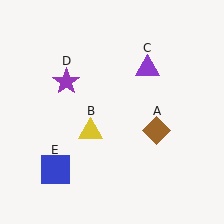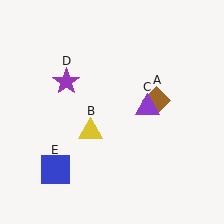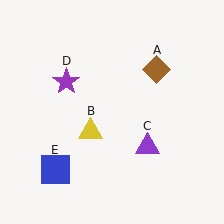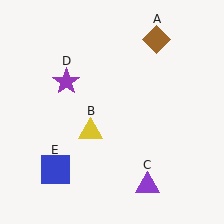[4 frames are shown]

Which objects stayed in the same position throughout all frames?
Yellow triangle (object B) and purple star (object D) and blue square (object E) remained stationary.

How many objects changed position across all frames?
2 objects changed position: brown diamond (object A), purple triangle (object C).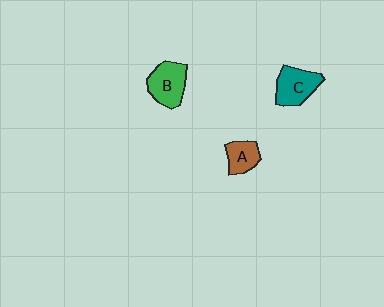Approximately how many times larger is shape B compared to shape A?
Approximately 1.5 times.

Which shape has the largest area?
Shape B (green).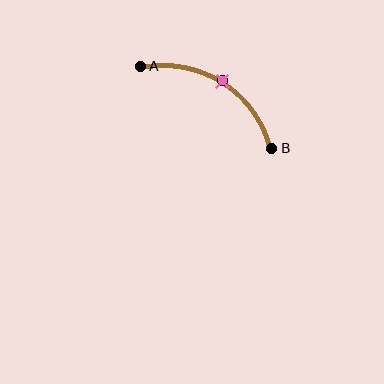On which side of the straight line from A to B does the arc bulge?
The arc bulges above the straight line connecting A and B.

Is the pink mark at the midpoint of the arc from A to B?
Yes. The pink mark lies on the arc at equal arc-length from both A and B — it is the arc midpoint.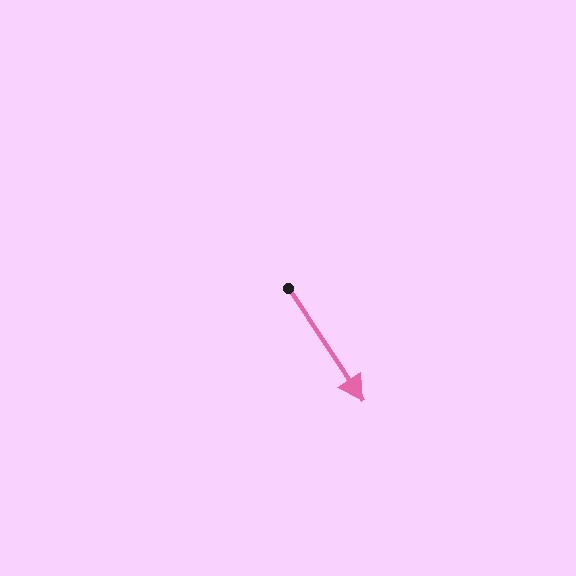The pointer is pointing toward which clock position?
Roughly 5 o'clock.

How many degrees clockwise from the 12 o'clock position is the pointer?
Approximately 146 degrees.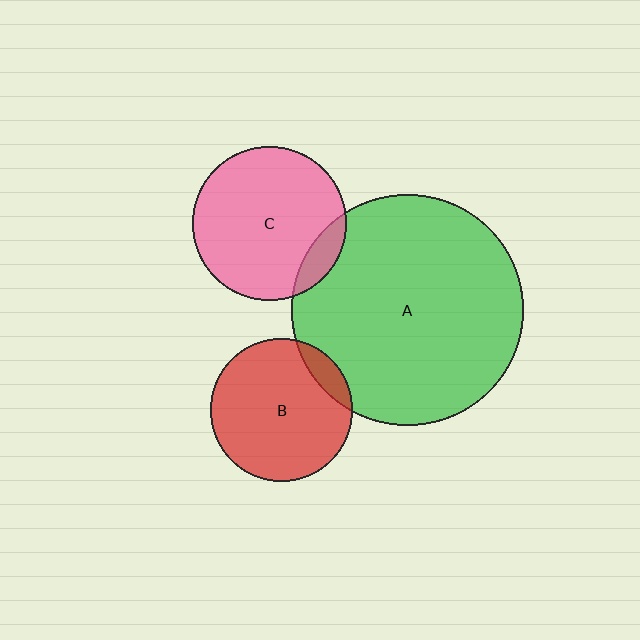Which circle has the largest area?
Circle A (green).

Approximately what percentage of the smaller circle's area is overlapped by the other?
Approximately 10%.